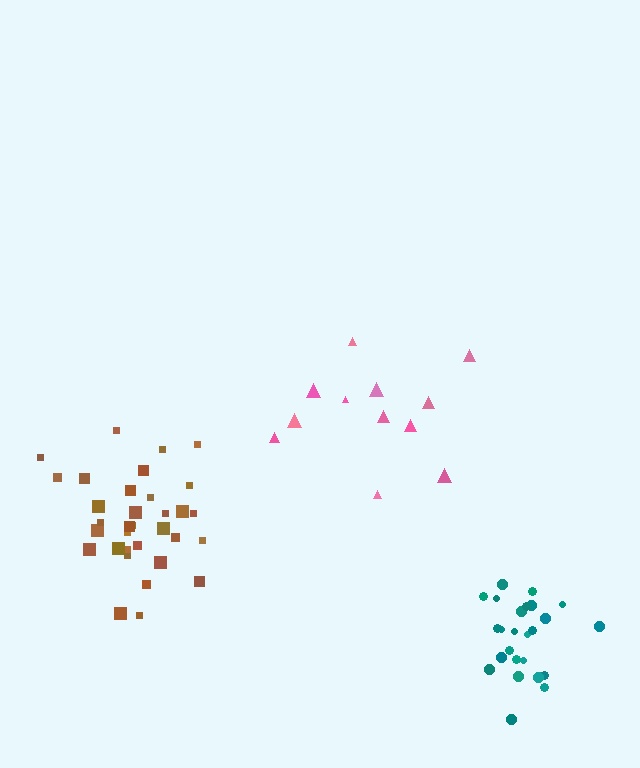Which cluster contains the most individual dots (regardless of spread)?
Brown (33).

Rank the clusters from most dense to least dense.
teal, brown, pink.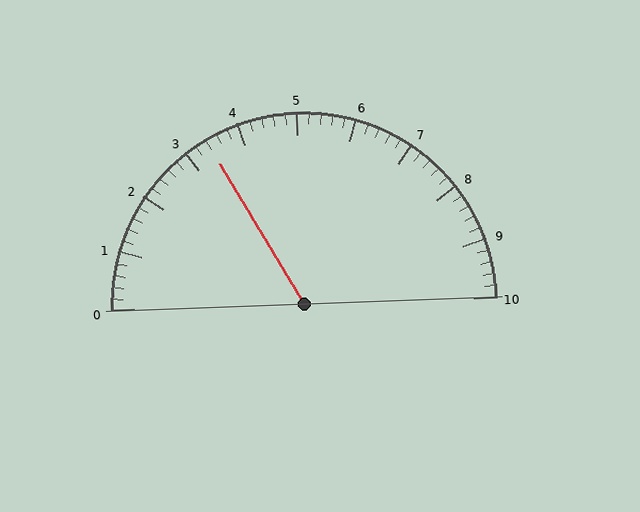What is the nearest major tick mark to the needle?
The nearest major tick mark is 3.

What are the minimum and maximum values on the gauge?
The gauge ranges from 0 to 10.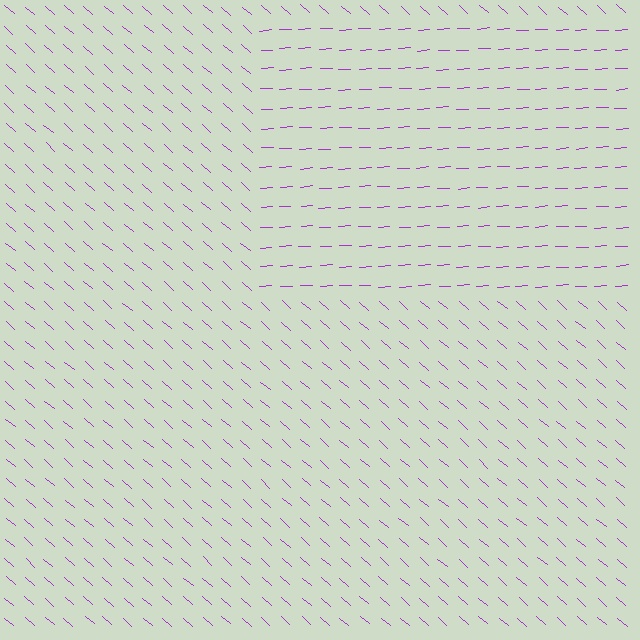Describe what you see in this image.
The image is filled with small purple line segments. A rectangle region in the image has lines oriented differently from the surrounding lines, creating a visible texture boundary.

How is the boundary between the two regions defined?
The boundary is defined purely by a change in line orientation (approximately 45 degrees difference). All lines are the same color and thickness.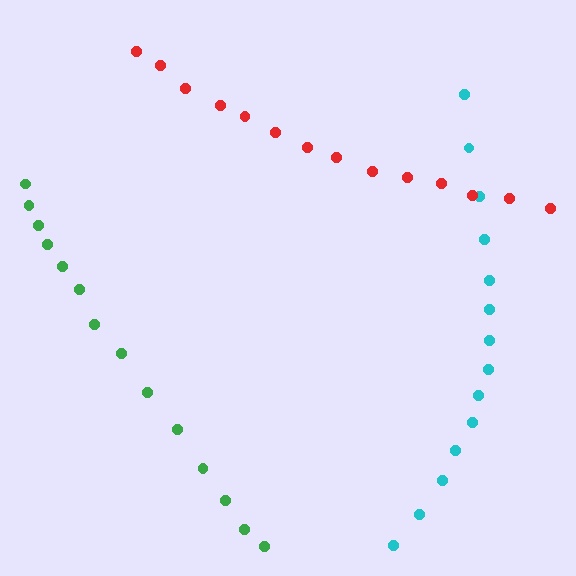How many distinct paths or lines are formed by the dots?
There are 3 distinct paths.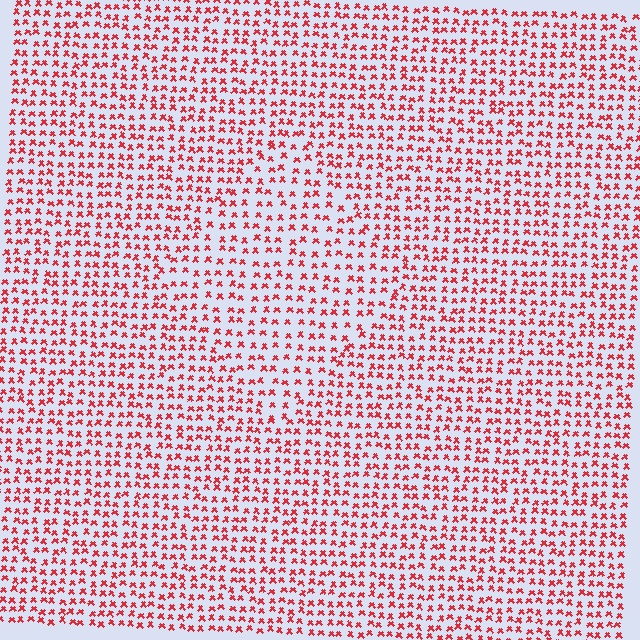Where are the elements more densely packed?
The elements are more densely packed outside the diamond boundary.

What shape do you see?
I see a diamond.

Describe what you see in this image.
The image contains small red elements arranged at two different densities. A diamond-shaped region is visible where the elements are less densely packed than the surrounding area.